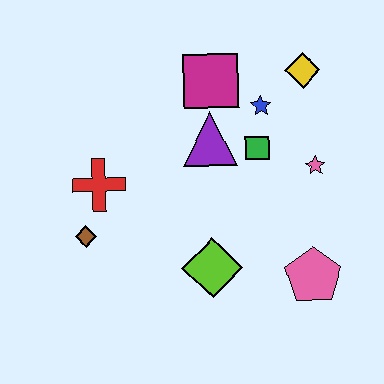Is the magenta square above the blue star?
Yes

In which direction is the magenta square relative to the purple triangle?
The magenta square is above the purple triangle.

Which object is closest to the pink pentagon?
The lime diamond is closest to the pink pentagon.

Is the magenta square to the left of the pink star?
Yes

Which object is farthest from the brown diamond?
The yellow diamond is farthest from the brown diamond.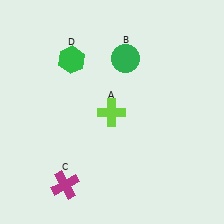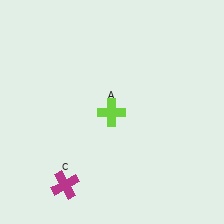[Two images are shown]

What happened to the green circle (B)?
The green circle (B) was removed in Image 2. It was in the top-right area of Image 1.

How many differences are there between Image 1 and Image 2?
There are 2 differences between the two images.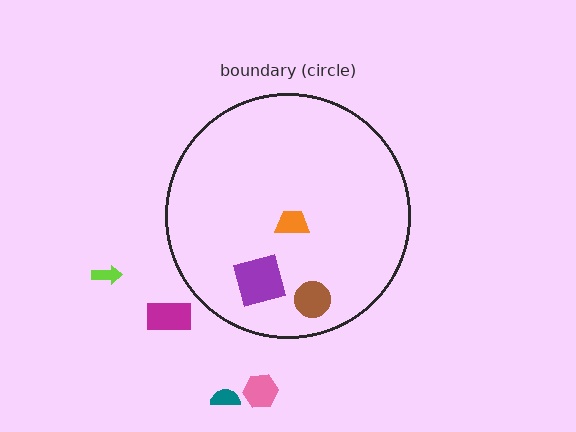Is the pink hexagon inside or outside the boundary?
Outside.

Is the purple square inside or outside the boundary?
Inside.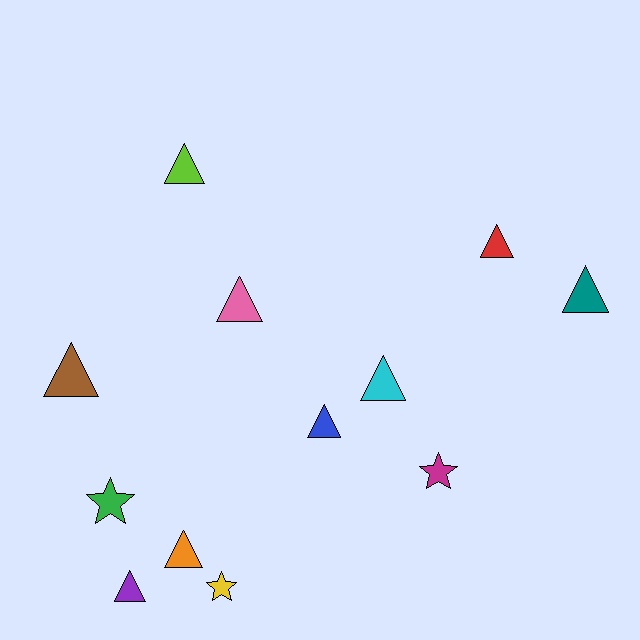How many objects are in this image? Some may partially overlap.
There are 12 objects.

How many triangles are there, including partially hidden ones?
There are 9 triangles.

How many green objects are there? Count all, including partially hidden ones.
There is 1 green object.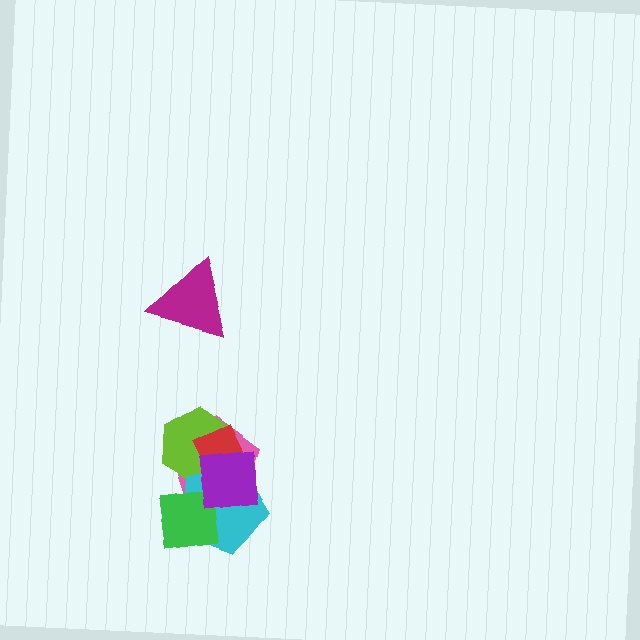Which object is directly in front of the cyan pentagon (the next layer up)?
The green square is directly in front of the cyan pentagon.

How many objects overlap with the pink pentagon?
5 objects overlap with the pink pentagon.